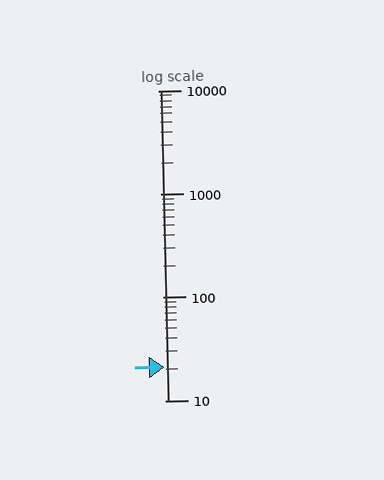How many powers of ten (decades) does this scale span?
The scale spans 3 decades, from 10 to 10000.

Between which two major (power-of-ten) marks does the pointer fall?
The pointer is between 10 and 100.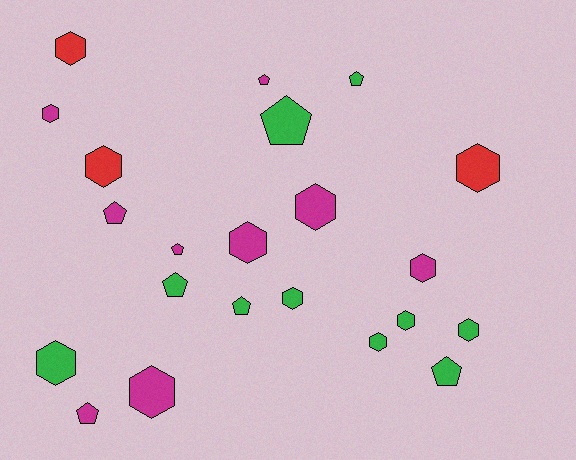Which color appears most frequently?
Green, with 10 objects.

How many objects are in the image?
There are 22 objects.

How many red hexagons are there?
There are 3 red hexagons.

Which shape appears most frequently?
Hexagon, with 13 objects.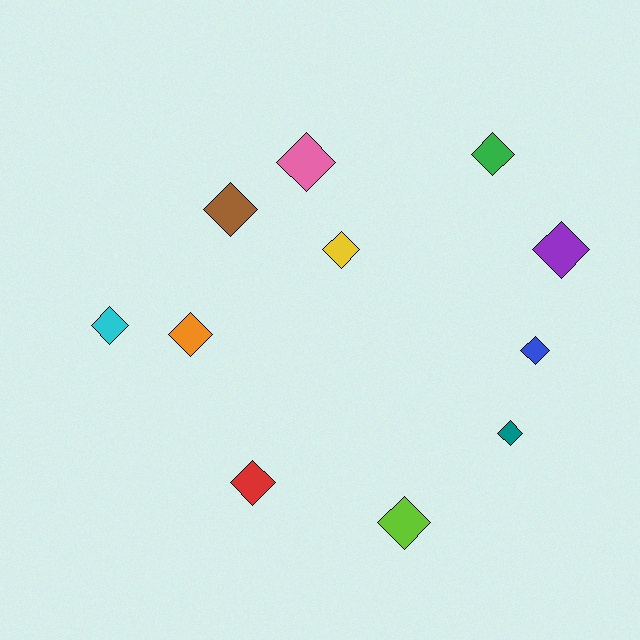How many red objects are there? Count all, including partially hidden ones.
There is 1 red object.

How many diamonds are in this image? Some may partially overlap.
There are 11 diamonds.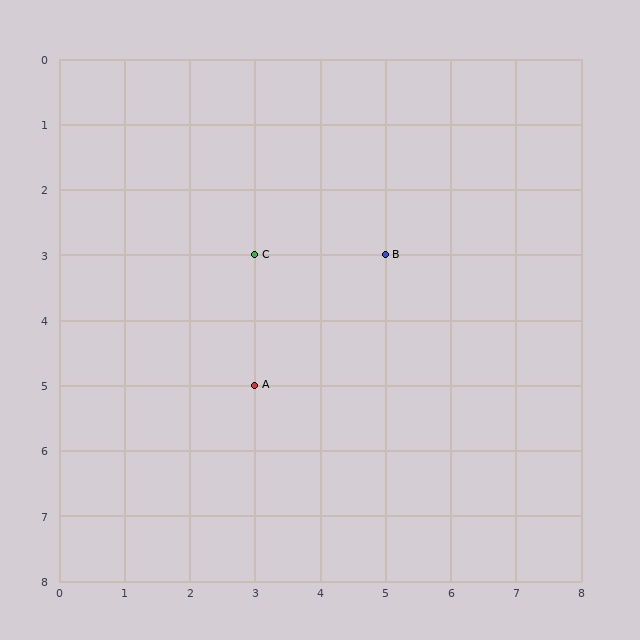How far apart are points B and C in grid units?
Points B and C are 2 columns apart.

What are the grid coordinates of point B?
Point B is at grid coordinates (5, 3).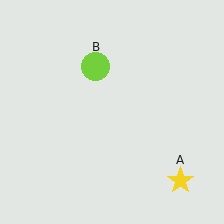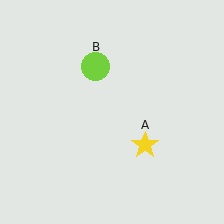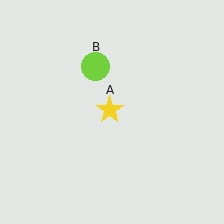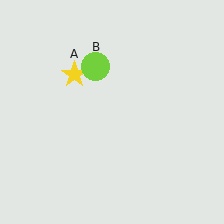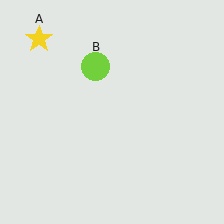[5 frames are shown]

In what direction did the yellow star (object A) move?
The yellow star (object A) moved up and to the left.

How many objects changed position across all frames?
1 object changed position: yellow star (object A).